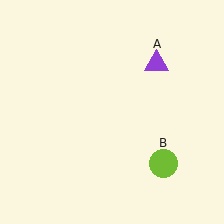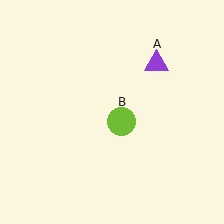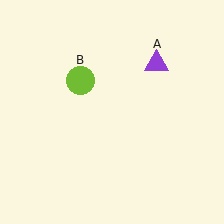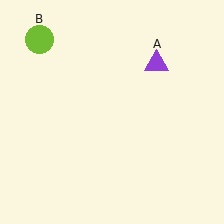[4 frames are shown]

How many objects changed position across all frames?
1 object changed position: lime circle (object B).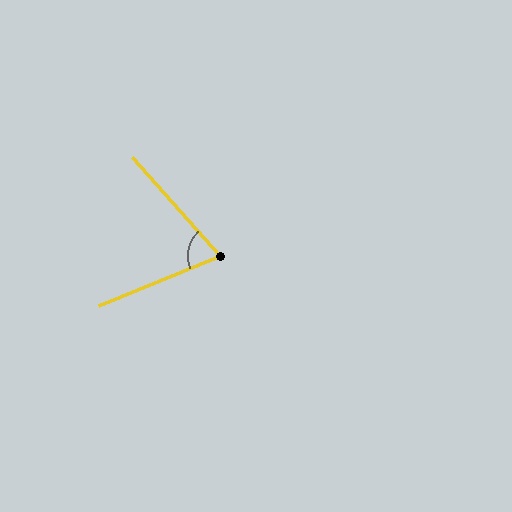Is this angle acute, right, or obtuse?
It is acute.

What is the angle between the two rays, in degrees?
Approximately 71 degrees.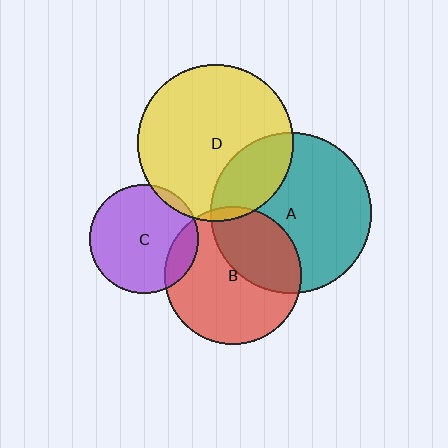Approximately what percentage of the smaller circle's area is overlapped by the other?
Approximately 15%.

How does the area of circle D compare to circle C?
Approximately 2.0 times.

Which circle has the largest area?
Circle A (teal).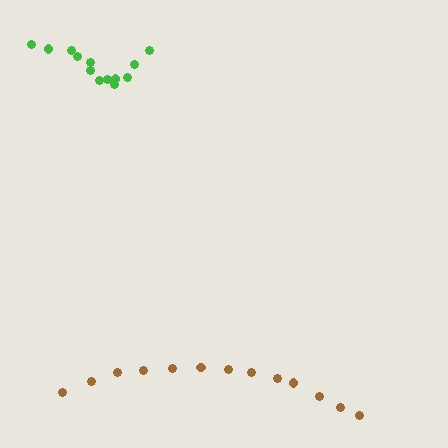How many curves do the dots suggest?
There are 2 distinct paths.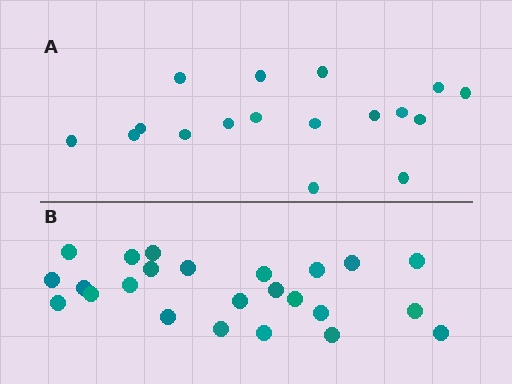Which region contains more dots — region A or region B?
Region B (the bottom region) has more dots.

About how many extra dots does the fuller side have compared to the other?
Region B has roughly 8 or so more dots than region A.